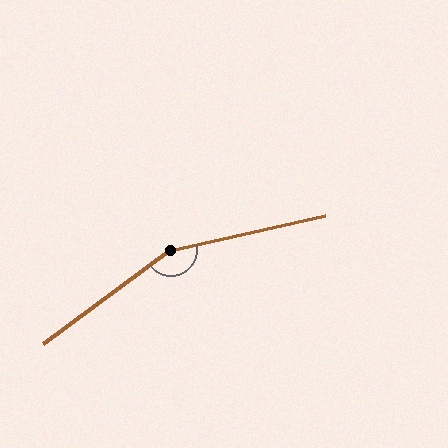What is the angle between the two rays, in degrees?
Approximately 156 degrees.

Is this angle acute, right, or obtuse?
It is obtuse.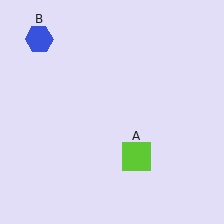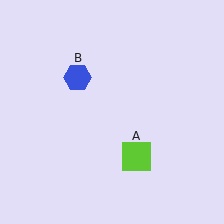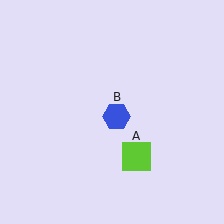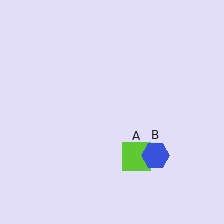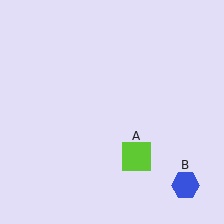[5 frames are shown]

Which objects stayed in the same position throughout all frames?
Lime square (object A) remained stationary.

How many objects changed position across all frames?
1 object changed position: blue hexagon (object B).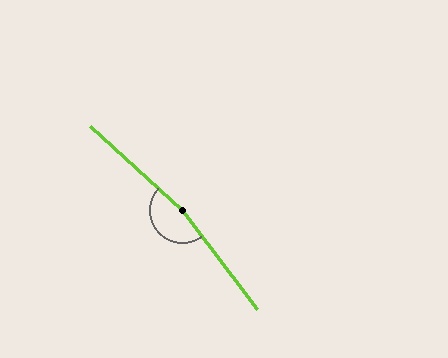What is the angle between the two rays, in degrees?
Approximately 170 degrees.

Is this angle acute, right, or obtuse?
It is obtuse.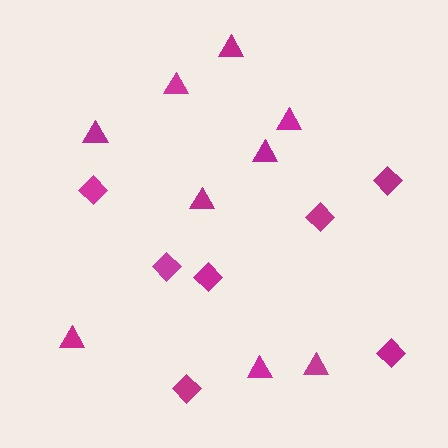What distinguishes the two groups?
There are 2 groups: one group of triangles (9) and one group of diamonds (7).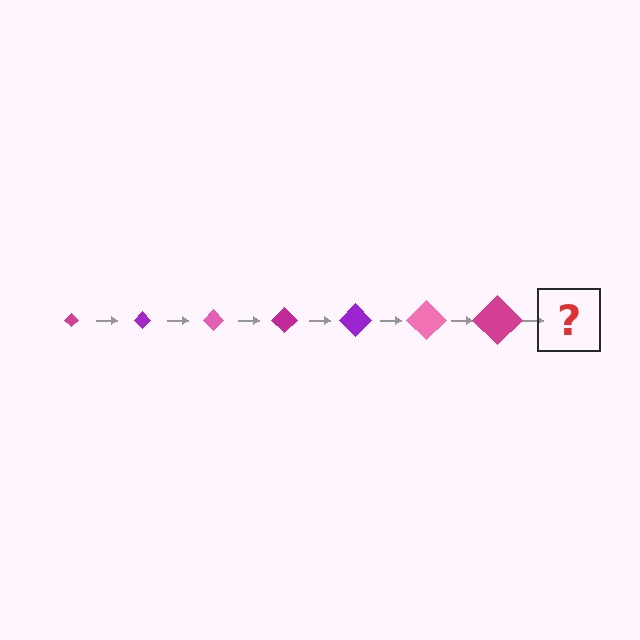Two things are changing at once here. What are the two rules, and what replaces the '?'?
The two rules are that the diamond grows larger each step and the color cycles through magenta, purple, and pink. The '?' should be a purple diamond, larger than the previous one.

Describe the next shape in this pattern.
It should be a purple diamond, larger than the previous one.